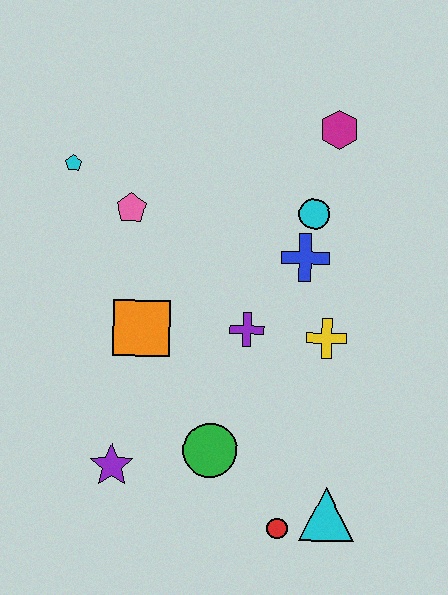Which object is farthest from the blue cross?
The purple star is farthest from the blue cross.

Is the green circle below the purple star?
No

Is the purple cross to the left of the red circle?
Yes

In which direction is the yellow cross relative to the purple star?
The yellow cross is to the right of the purple star.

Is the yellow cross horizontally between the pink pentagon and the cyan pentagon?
No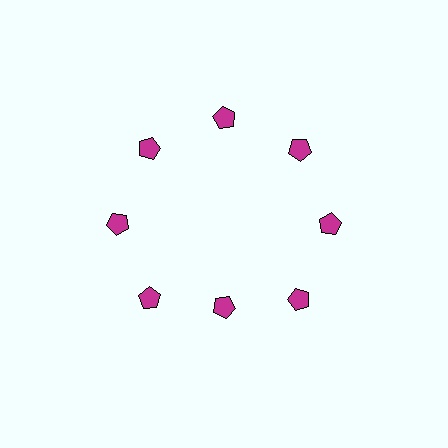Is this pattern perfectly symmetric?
No. The 8 magenta pentagons are arranged in a ring, but one element near the 6 o'clock position is pulled inward toward the center, breaking the 8-fold rotational symmetry.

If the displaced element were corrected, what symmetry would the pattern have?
It would have 8-fold rotational symmetry — the pattern would map onto itself every 45 degrees.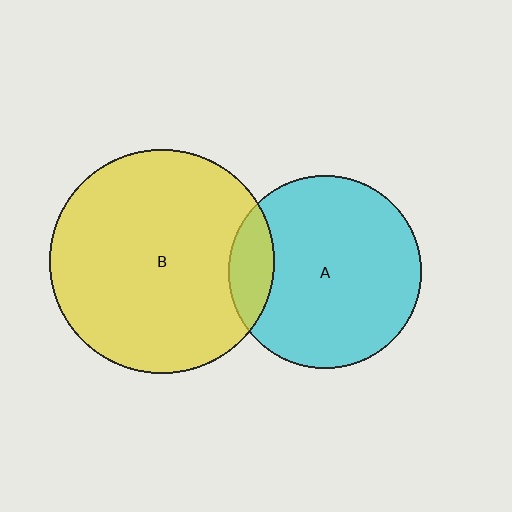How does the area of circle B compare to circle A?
Approximately 1.4 times.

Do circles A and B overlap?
Yes.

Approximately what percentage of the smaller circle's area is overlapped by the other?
Approximately 15%.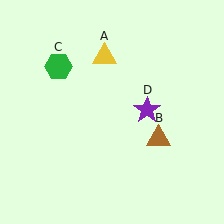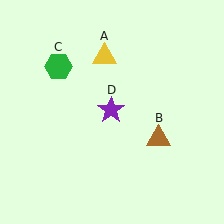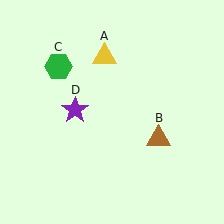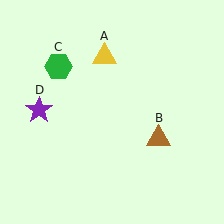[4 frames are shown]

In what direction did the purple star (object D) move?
The purple star (object D) moved left.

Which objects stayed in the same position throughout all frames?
Yellow triangle (object A) and brown triangle (object B) and green hexagon (object C) remained stationary.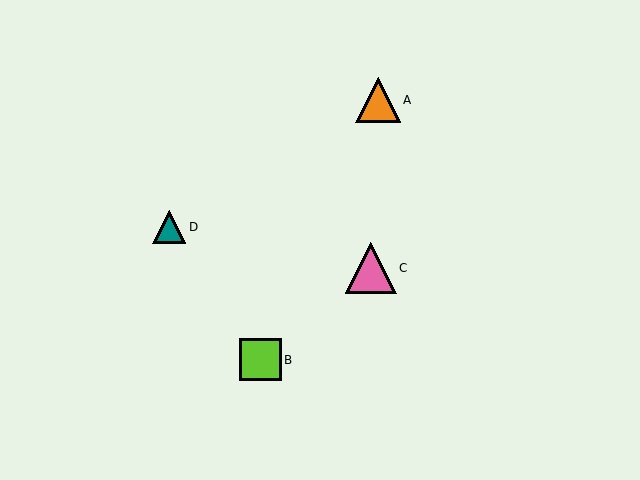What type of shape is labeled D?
Shape D is a teal triangle.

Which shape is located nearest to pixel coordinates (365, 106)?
The orange triangle (labeled A) at (378, 100) is nearest to that location.